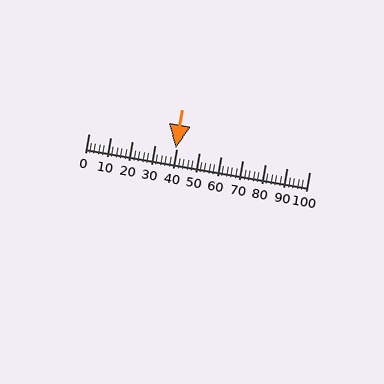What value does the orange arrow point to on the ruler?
The orange arrow points to approximately 40.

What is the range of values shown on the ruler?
The ruler shows values from 0 to 100.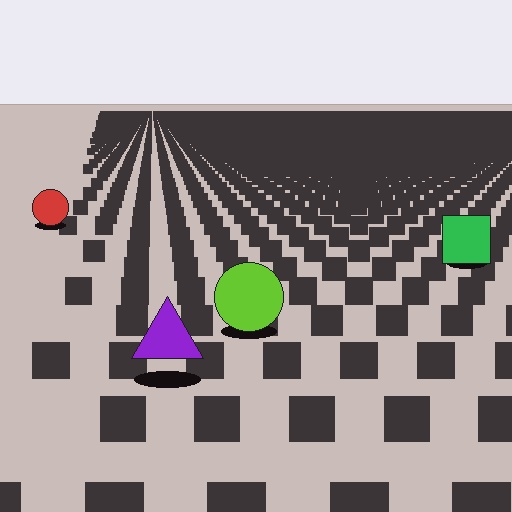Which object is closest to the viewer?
The purple triangle is closest. The texture marks near it are larger and more spread out.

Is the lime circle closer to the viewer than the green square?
Yes. The lime circle is closer — you can tell from the texture gradient: the ground texture is coarser near it.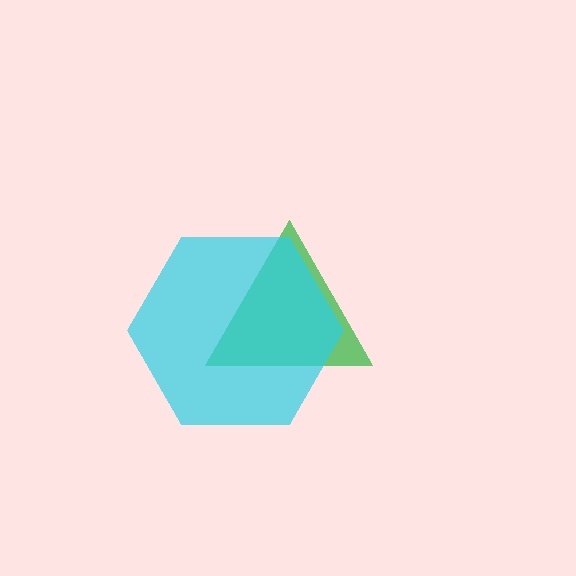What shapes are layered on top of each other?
The layered shapes are: a green triangle, a cyan hexagon.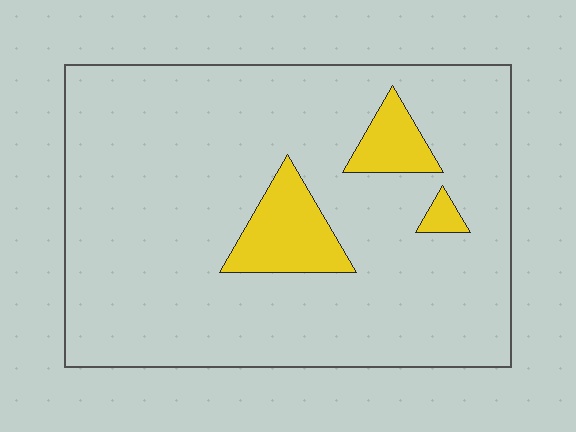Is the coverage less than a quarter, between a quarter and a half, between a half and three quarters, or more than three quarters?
Less than a quarter.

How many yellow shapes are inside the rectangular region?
3.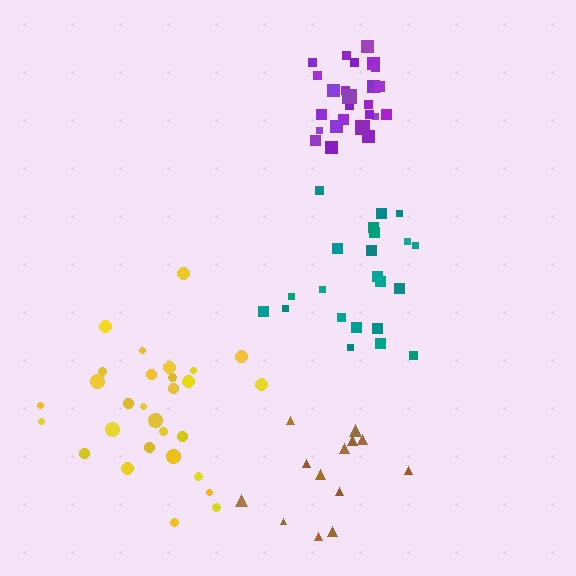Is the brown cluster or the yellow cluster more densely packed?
Brown.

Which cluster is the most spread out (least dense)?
Yellow.